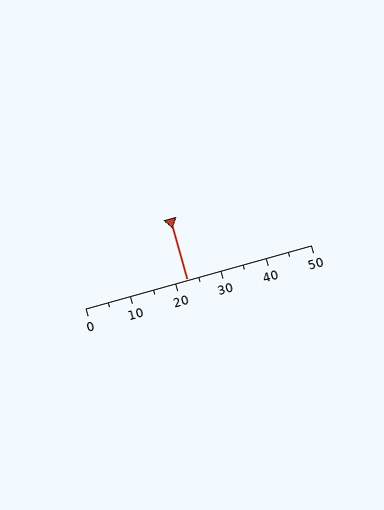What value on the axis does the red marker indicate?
The marker indicates approximately 22.5.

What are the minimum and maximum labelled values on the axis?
The axis runs from 0 to 50.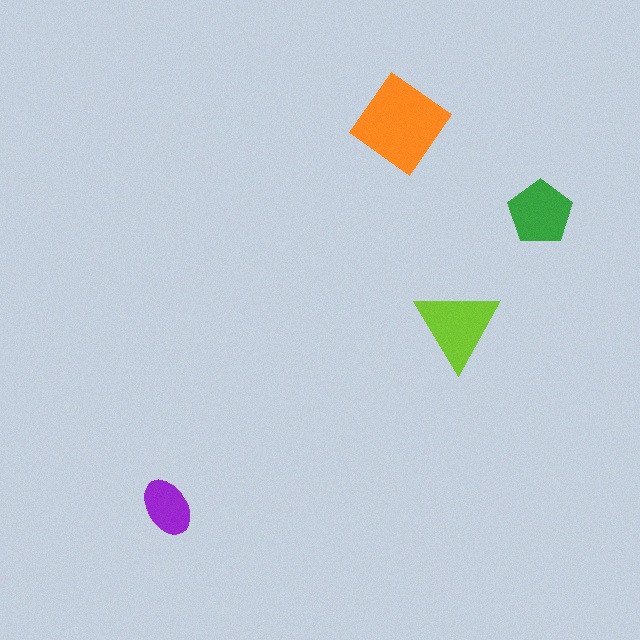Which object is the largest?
The orange diamond.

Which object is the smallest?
The purple ellipse.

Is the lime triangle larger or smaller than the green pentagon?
Larger.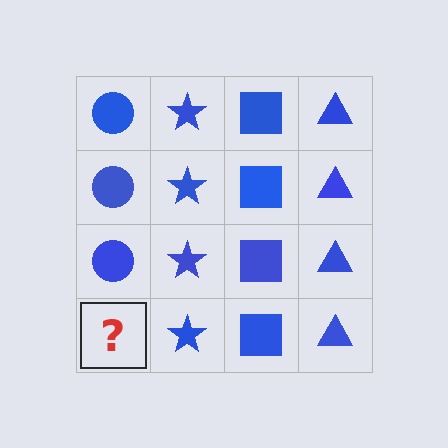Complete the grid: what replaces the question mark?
The question mark should be replaced with a blue circle.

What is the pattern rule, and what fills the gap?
The rule is that each column has a consistent shape. The gap should be filled with a blue circle.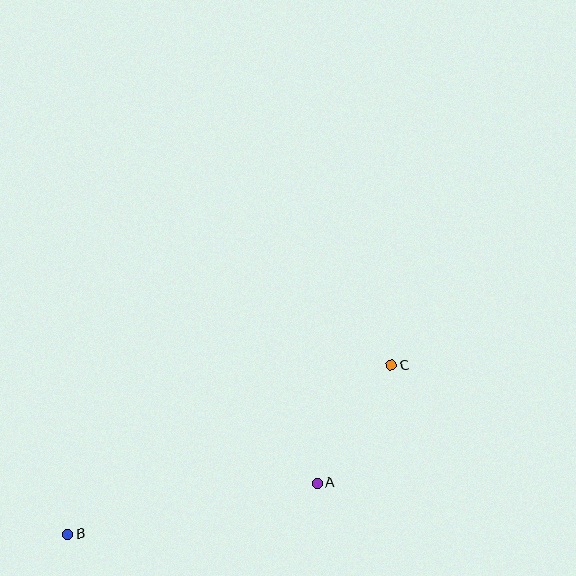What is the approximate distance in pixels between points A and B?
The distance between A and B is approximately 254 pixels.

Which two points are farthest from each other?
Points B and C are farthest from each other.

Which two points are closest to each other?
Points A and C are closest to each other.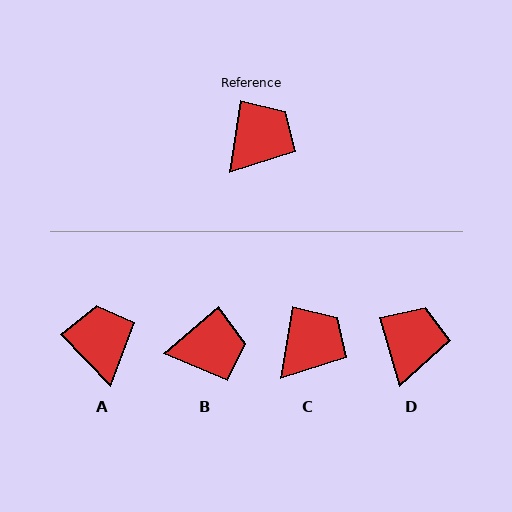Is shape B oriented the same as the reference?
No, it is off by about 40 degrees.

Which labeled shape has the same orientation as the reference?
C.